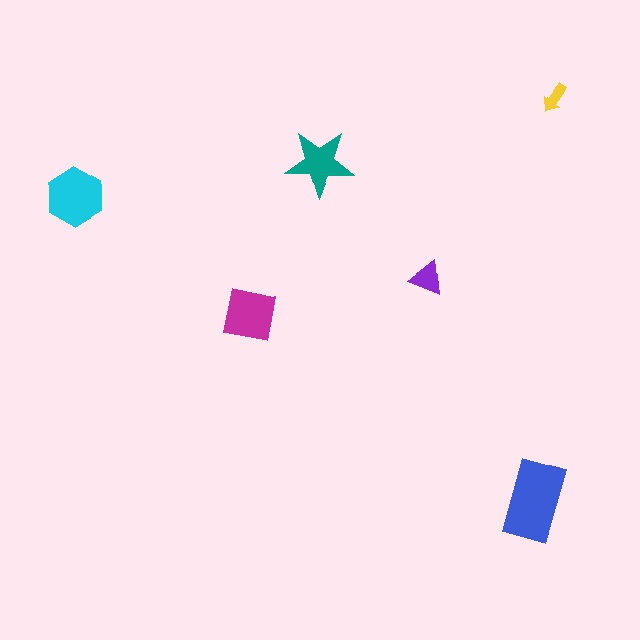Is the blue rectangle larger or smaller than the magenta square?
Larger.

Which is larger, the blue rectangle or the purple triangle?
The blue rectangle.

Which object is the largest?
The blue rectangle.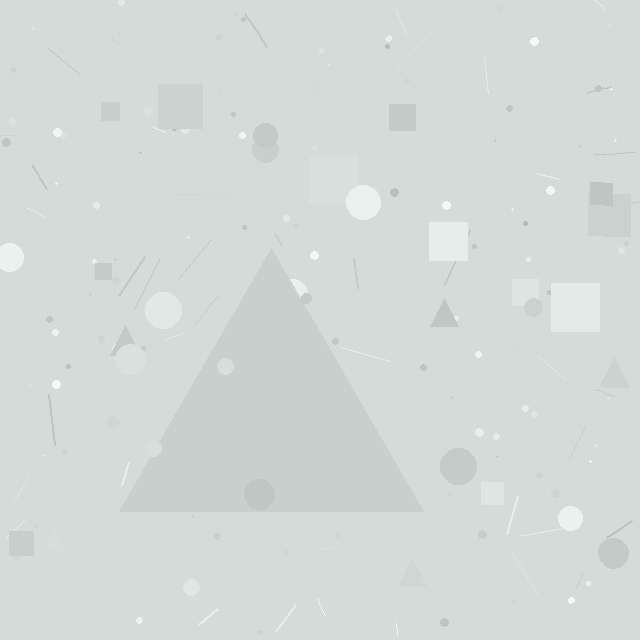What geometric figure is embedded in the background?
A triangle is embedded in the background.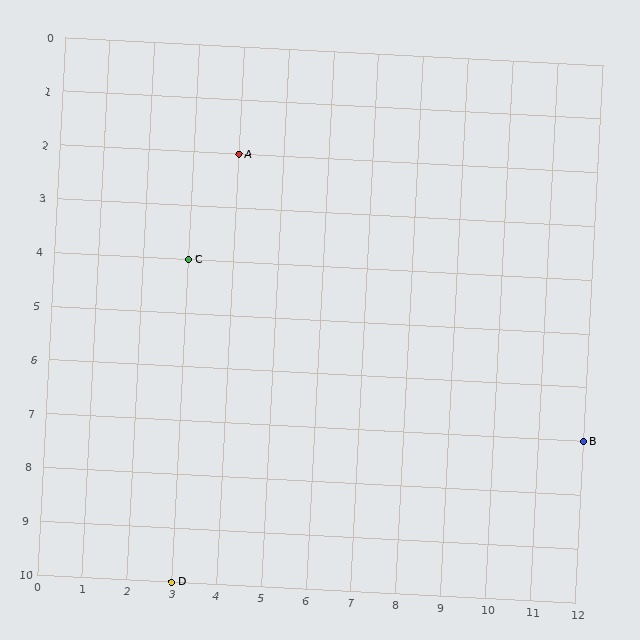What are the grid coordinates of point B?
Point B is at grid coordinates (12, 7).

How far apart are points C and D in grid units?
Points C and D are 6 rows apart.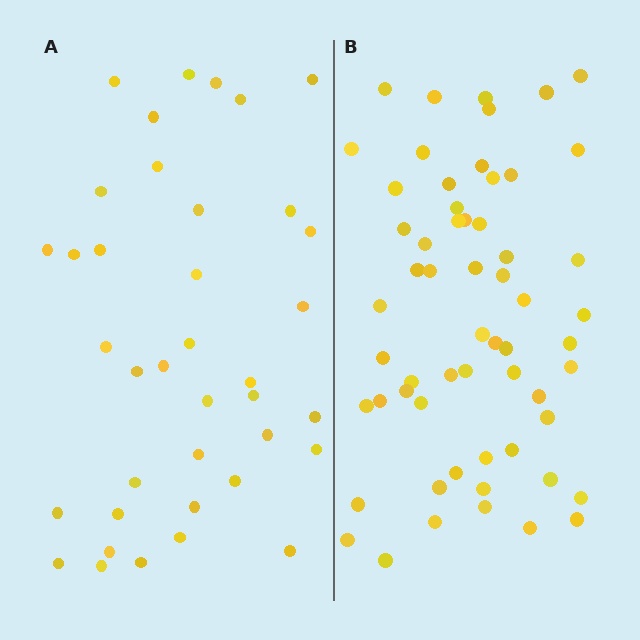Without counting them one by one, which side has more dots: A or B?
Region B (the right region) has more dots.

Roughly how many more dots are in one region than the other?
Region B has approximately 20 more dots than region A.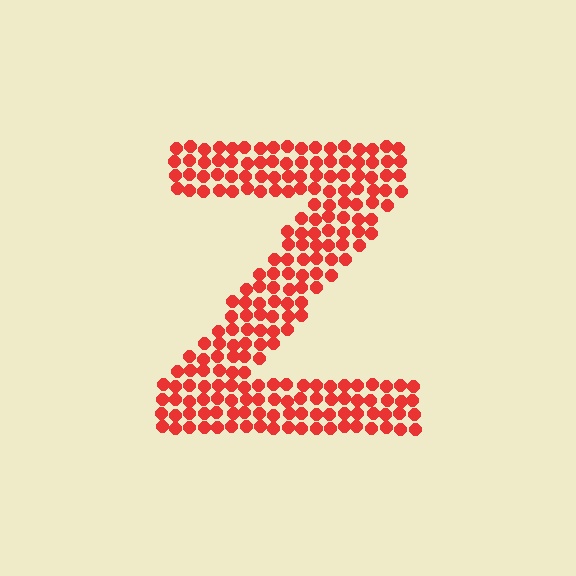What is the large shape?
The large shape is the letter Z.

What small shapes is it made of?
It is made of small circles.